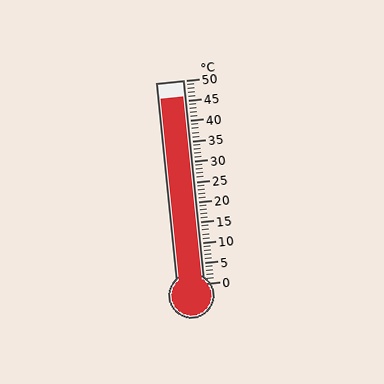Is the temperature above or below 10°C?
The temperature is above 10°C.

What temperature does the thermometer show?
The thermometer shows approximately 46°C.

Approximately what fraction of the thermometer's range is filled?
The thermometer is filled to approximately 90% of its range.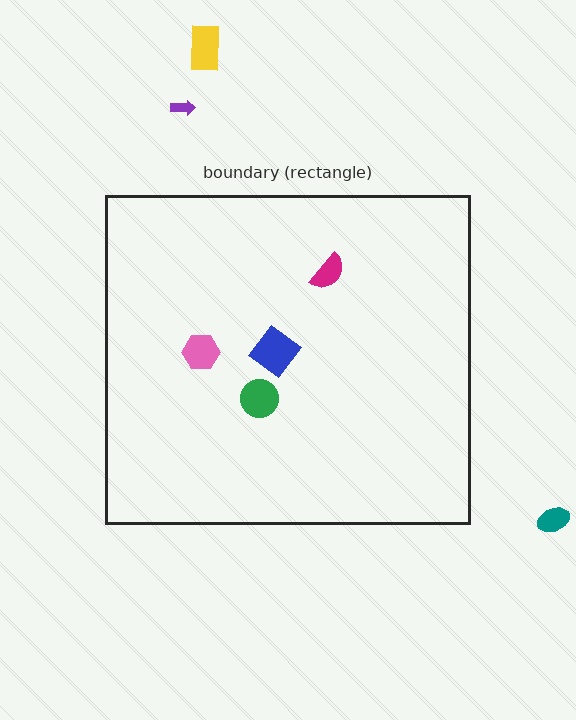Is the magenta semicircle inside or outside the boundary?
Inside.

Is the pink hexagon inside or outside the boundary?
Inside.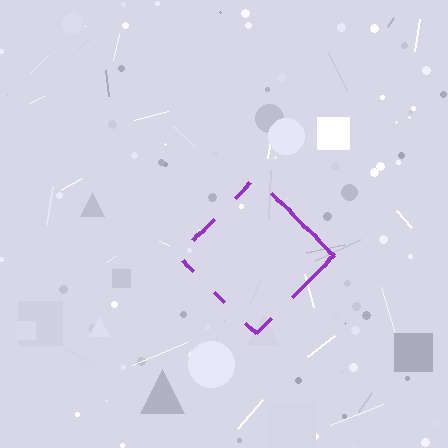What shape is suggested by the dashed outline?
The dashed outline suggests a diamond.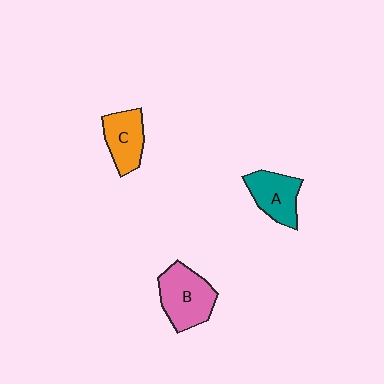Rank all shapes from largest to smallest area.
From largest to smallest: B (pink), A (teal), C (orange).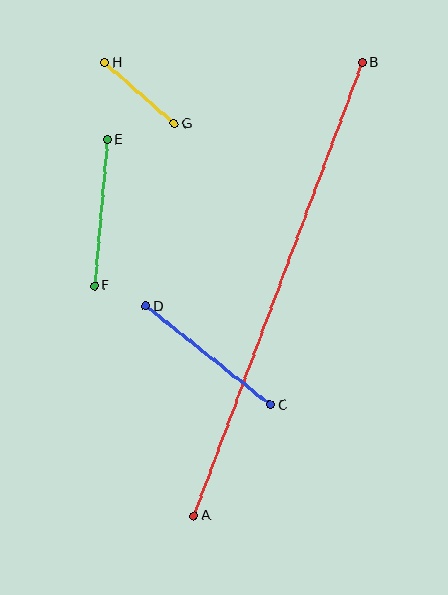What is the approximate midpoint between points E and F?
The midpoint is at approximately (101, 213) pixels.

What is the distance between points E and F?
The distance is approximately 146 pixels.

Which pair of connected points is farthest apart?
Points A and B are farthest apart.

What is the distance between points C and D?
The distance is approximately 159 pixels.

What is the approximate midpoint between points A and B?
The midpoint is at approximately (278, 289) pixels.